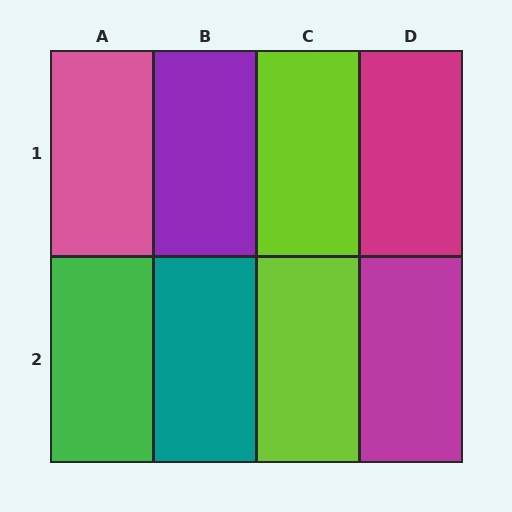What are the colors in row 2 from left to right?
Green, teal, lime, magenta.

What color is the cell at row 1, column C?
Lime.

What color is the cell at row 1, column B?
Purple.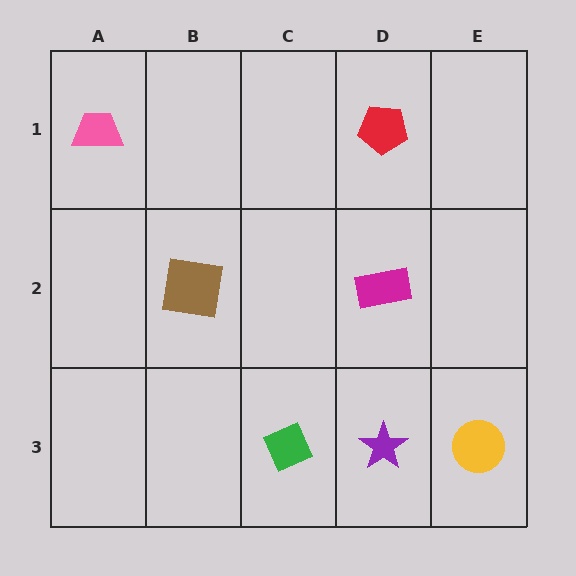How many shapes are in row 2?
2 shapes.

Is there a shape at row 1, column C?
No, that cell is empty.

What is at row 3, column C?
A green diamond.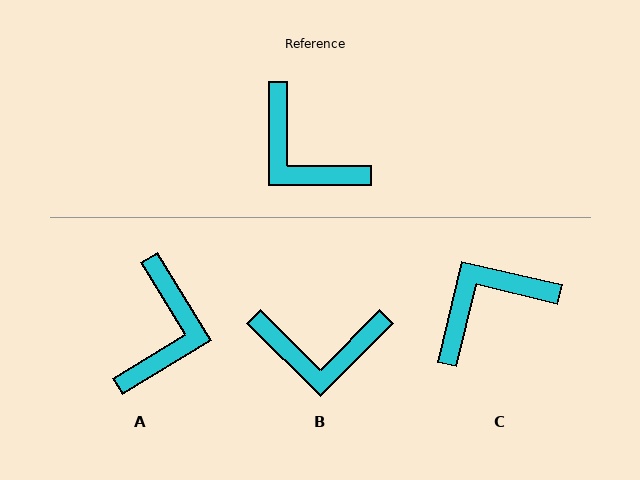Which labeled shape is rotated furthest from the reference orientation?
A, about 121 degrees away.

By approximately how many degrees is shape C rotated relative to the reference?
Approximately 103 degrees clockwise.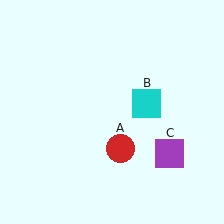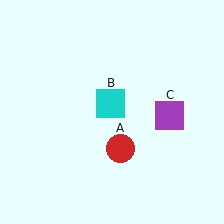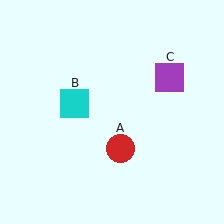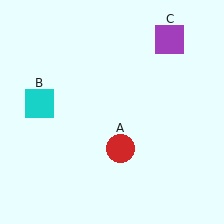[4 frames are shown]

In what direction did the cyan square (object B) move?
The cyan square (object B) moved left.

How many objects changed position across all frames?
2 objects changed position: cyan square (object B), purple square (object C).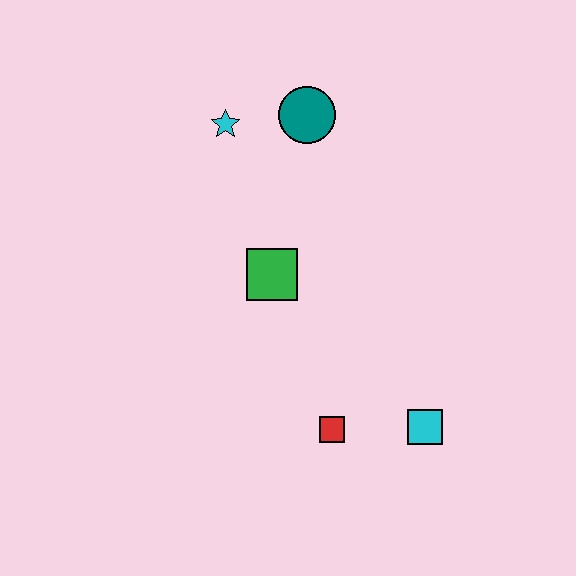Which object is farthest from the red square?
The cyan star is farthest from the red square.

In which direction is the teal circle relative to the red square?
The teal circle is above the red square.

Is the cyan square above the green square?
No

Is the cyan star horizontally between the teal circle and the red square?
No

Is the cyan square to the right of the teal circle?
Yes